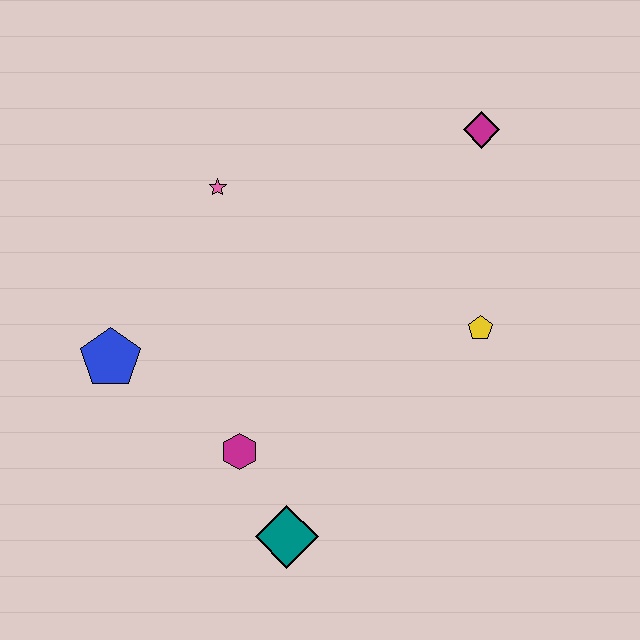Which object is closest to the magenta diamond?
The yellow pentagon is closest to the magenta diamond.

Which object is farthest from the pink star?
The teal diamond is farthest from the pink star.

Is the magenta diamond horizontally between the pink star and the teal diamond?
No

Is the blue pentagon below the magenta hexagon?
No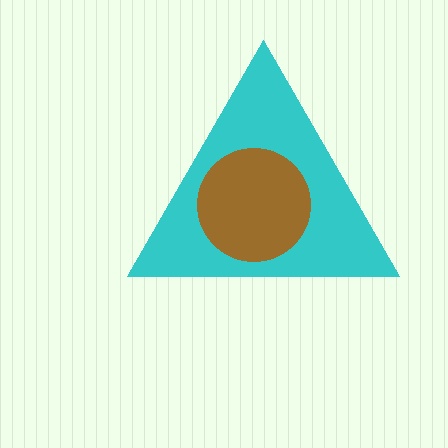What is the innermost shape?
The brown circle.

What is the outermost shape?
The cyan triangle.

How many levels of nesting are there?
2.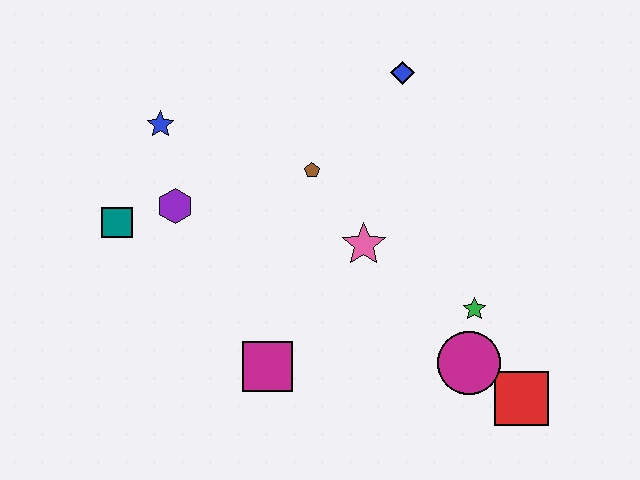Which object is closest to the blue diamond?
The brown pentagon is closest to the blue diamond.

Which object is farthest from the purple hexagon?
The red square is farthest from the purple hexagon.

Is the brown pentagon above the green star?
Yes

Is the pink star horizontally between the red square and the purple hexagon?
Yes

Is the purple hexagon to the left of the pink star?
Yes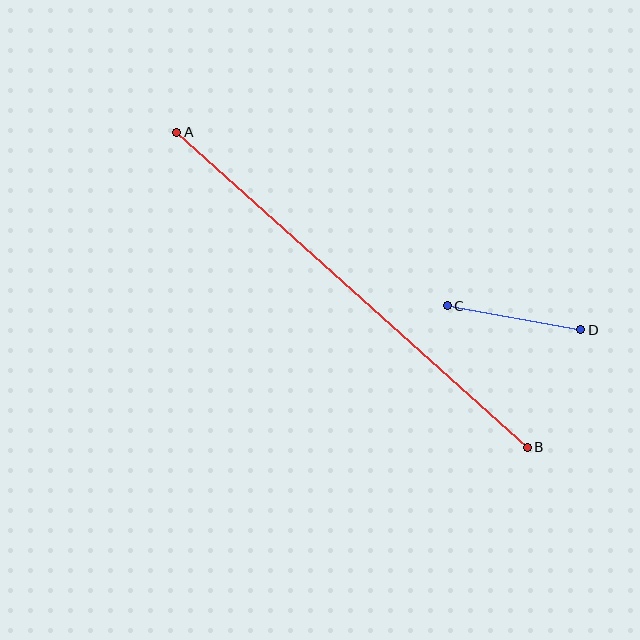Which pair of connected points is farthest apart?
Points A and B are farthest apart.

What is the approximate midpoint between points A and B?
The midpoint is at approximately (352, 290) pixels.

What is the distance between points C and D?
The distance is approximately 136 pixels.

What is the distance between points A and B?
The distance is approximately 471 pixels.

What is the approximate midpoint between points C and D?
The midpoint is at approximately (514, 318) pixels.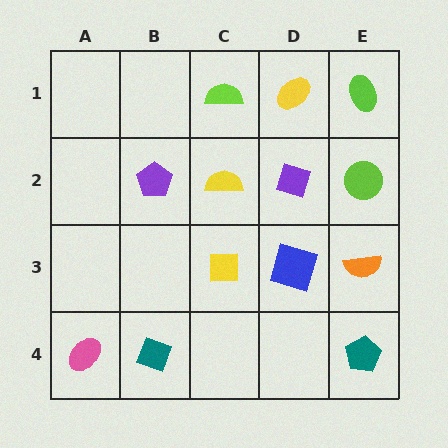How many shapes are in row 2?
4 shapes.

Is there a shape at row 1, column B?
No, that cell is empty.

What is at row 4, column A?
A pink ellipse.